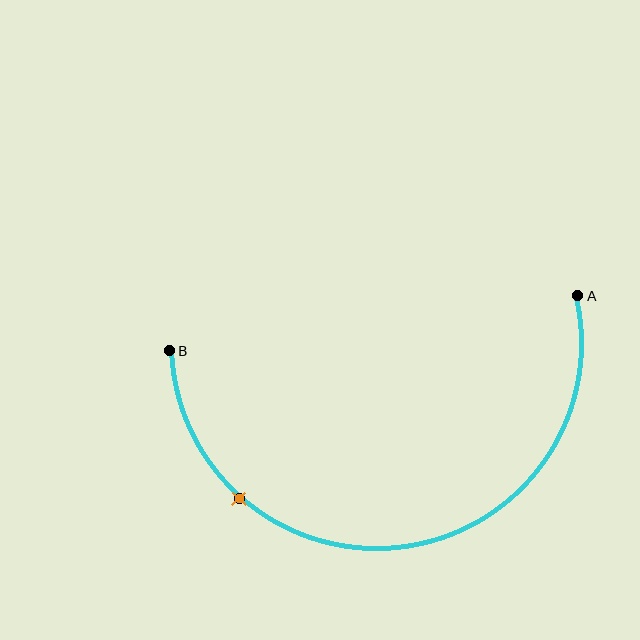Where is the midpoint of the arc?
The arc midpoint is the point on the curve farthest from the straight line joining A and B. It sits below that line.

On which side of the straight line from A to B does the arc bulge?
The arc bulges below the straight line connecting A and B.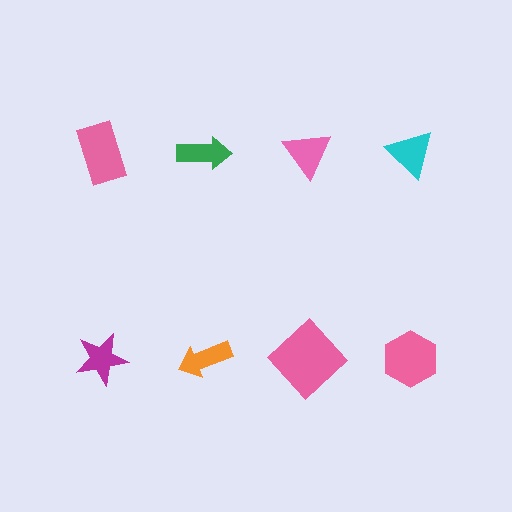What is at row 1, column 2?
A green arrow.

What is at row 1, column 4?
A cyan triangle.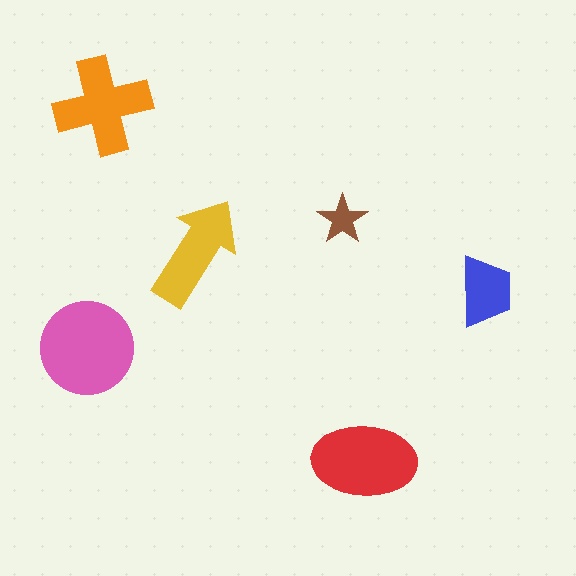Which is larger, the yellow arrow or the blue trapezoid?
The yellow arrow.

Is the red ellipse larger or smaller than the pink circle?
Smaller.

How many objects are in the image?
There are 6 objects in the image.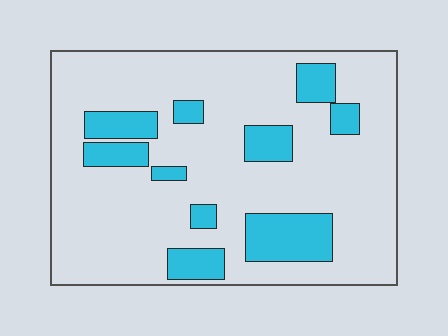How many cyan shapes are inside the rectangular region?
10.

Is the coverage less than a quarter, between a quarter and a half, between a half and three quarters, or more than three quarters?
Less than a quarter.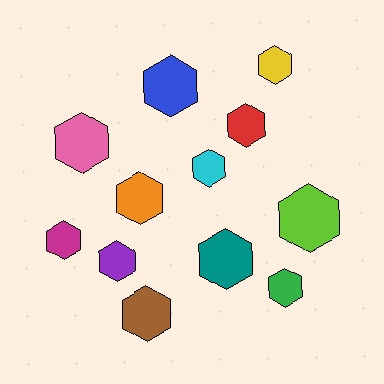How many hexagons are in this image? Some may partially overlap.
There are 12 hexagons.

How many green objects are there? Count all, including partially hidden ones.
There is 1 green object.